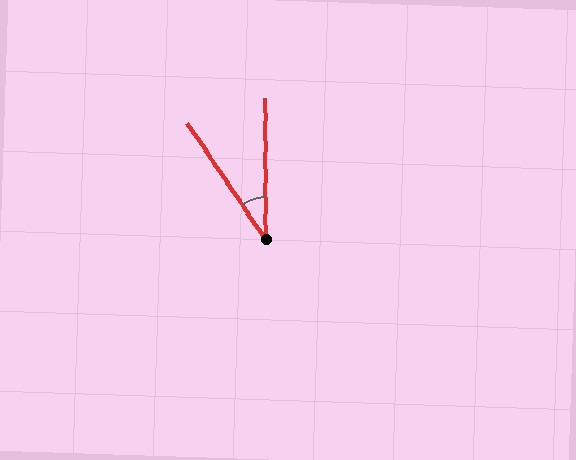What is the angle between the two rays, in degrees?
Approximately 34 degrees.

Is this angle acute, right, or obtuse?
It is acute.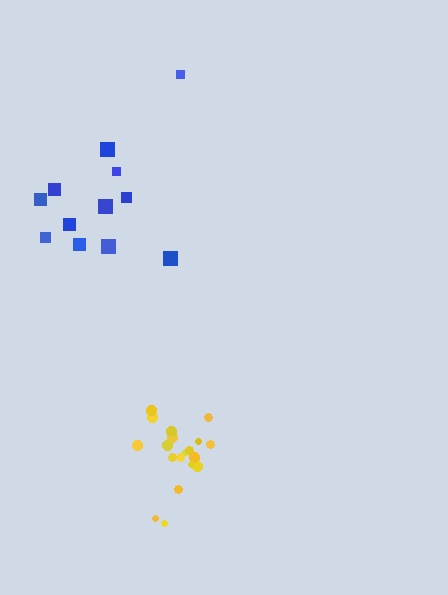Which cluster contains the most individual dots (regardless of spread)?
Yellow (20).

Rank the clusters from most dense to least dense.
yellow, blue.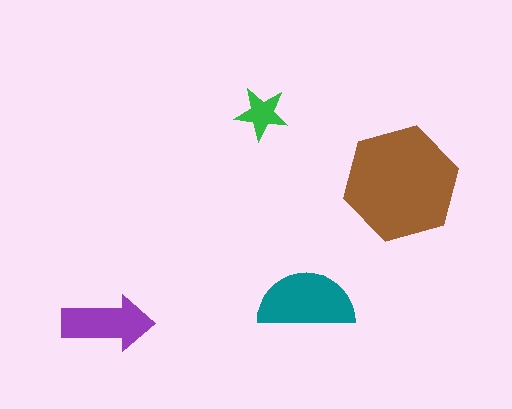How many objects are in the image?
There are 4 objects in the image.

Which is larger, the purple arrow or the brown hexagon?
The brown hexagon.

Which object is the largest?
The brown hexagon.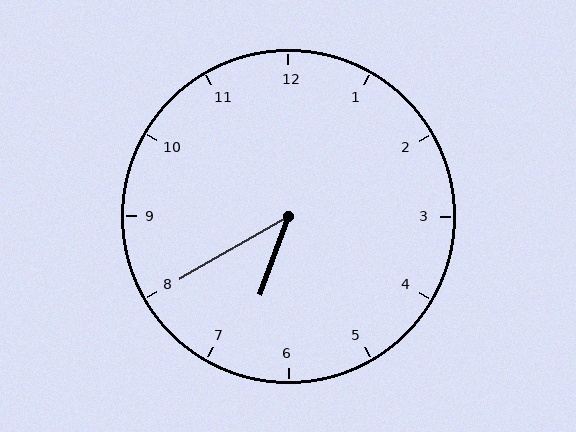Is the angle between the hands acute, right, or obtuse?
It is acute.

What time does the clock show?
6:40.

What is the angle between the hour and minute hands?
Approximately 40 degrees.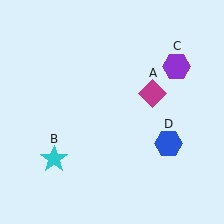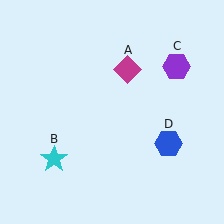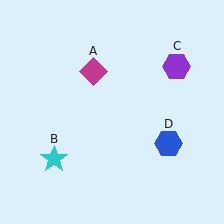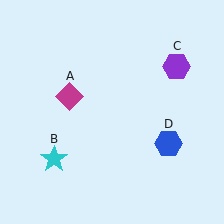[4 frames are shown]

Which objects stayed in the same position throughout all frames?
Cyan star (object B) and purple hexagon (object C) and blue hexagon (object D) remained stationary.